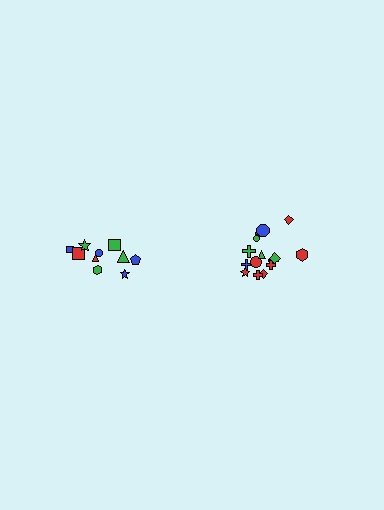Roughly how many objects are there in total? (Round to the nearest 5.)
Roughly 25 objects in total.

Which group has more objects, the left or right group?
The right group.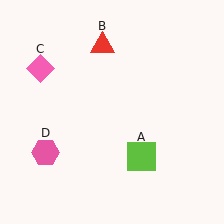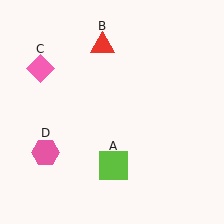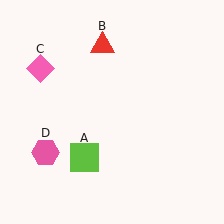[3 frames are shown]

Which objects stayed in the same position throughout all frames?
Red triangle (object B) and pink diamond (object C) and pink hexagon (object D) remained stationary.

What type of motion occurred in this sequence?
The lime square (object A) rotated clockwise around the center of the scene.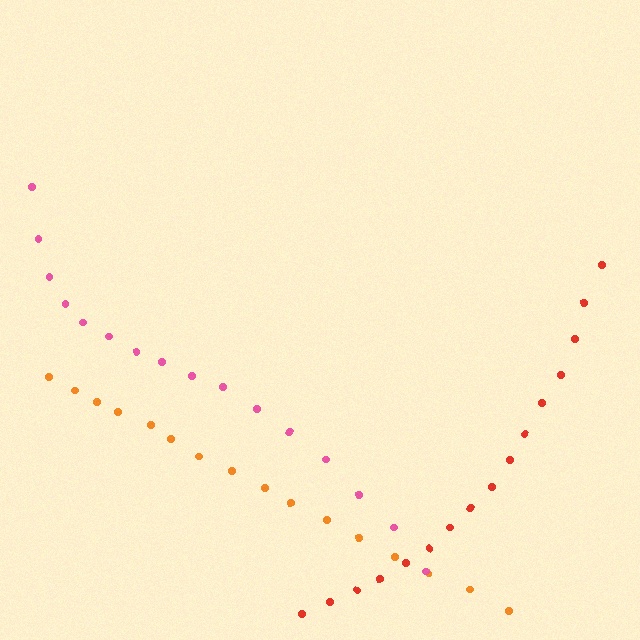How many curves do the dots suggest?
There are 3 distinct paths.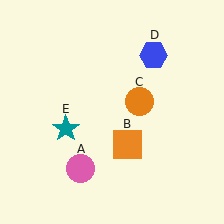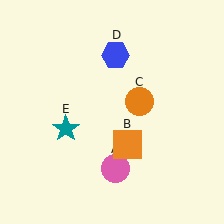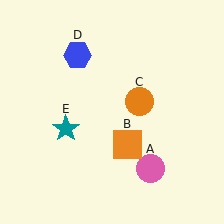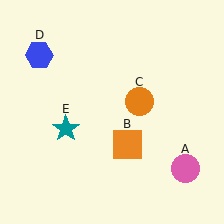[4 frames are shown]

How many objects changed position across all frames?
2 objects changed position: pink circle (object A), blue hexagon (object D).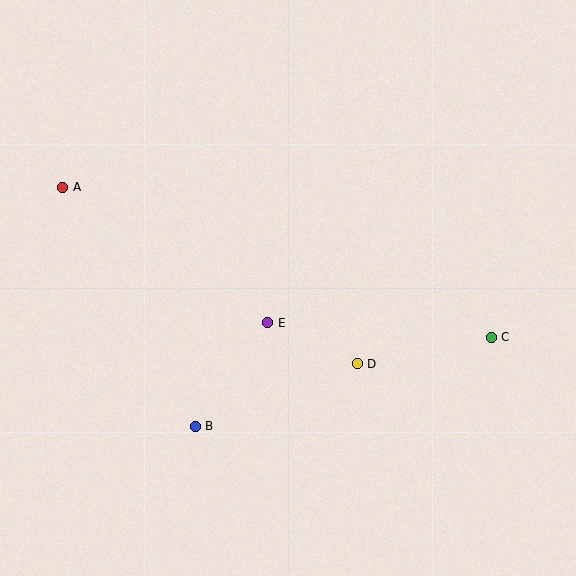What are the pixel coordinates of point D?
Point D is at (357, 364).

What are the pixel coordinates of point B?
Point B is at (195, 426).